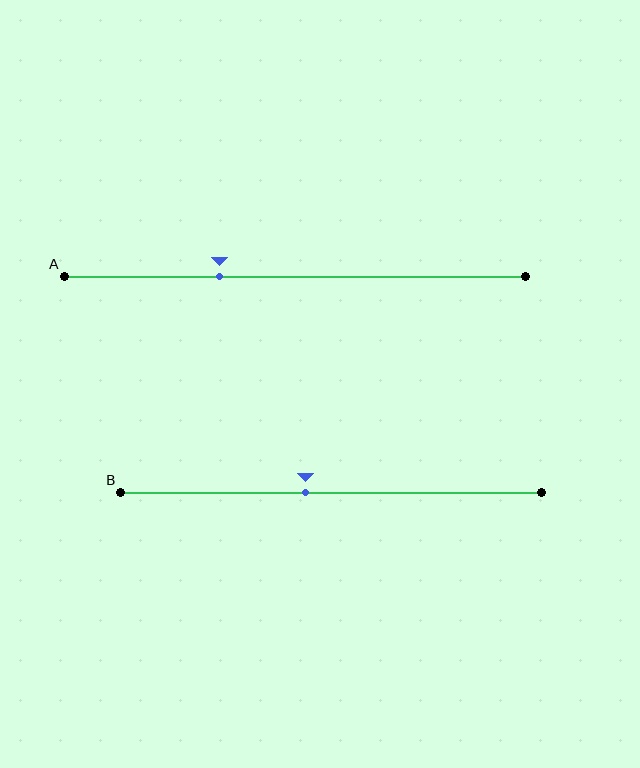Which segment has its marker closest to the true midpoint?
Segment B has its marker closest to the true midpoint.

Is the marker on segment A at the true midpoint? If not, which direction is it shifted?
No, the marker on segment A is shifted to the left by about 16% of the segment length.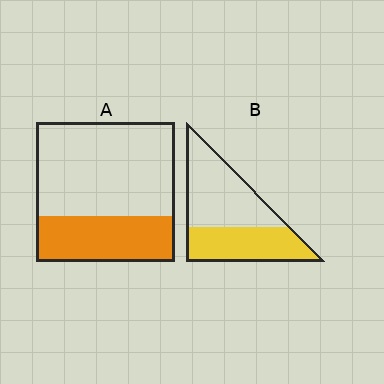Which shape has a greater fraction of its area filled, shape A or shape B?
Shape B.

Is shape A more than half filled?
No.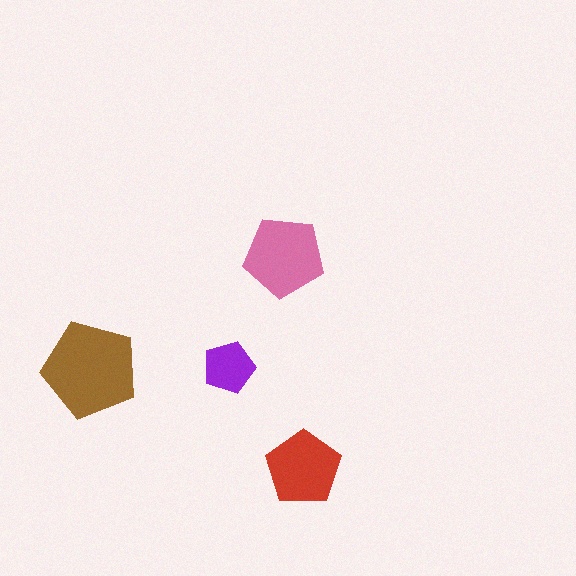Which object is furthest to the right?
The red pentagon is rightmost.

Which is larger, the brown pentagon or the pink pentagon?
The brown one.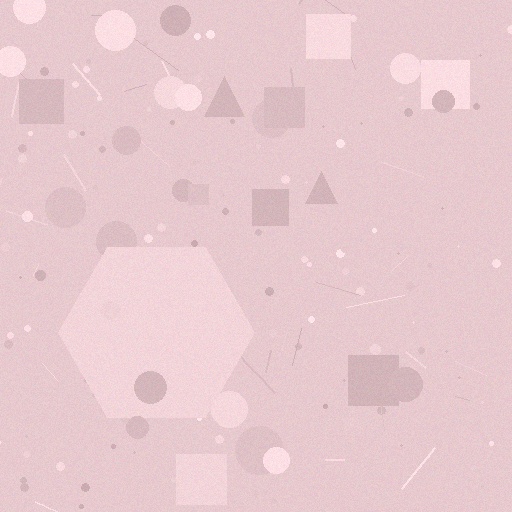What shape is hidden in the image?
A hexagon is hidden in the image.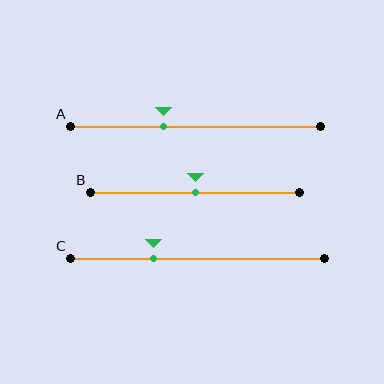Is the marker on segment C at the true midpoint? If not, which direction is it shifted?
No, the marker on segment C is shifted to the left by about 17% of the segment length.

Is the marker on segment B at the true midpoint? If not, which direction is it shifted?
Yes, the marker on segment B is at the true midpoint.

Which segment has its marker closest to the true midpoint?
Segment B has its marker closest to the true midpoint.